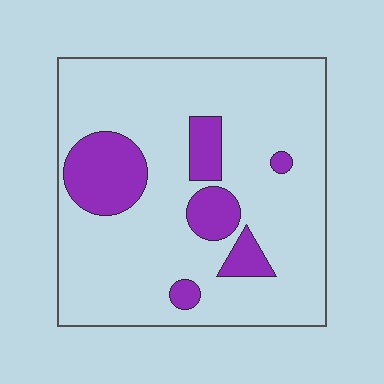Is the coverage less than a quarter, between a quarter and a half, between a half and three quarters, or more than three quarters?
Less than a quarter.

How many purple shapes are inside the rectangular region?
6.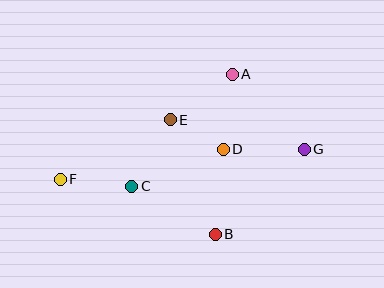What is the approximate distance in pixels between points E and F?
The distance between E and F is approximately 125 pixels.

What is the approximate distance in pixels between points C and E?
The distance between C and E is approximately 77 pixels.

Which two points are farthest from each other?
Points F and G are farthest from each other.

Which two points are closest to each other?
Points D and E are closest to each other.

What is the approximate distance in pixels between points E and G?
The distance between E and G is approximately 137 pixels.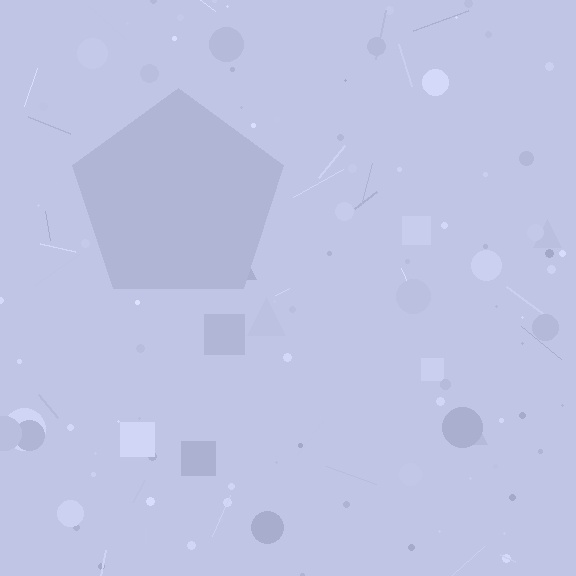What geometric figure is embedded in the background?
A pentagon is embedded in the background.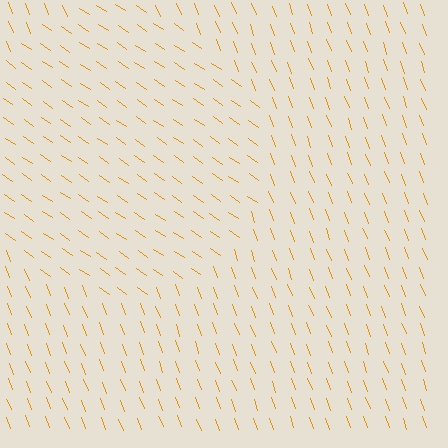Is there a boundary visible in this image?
Yes, there is a texture boundary formed by a change in line orientation.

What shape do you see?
I see a circle.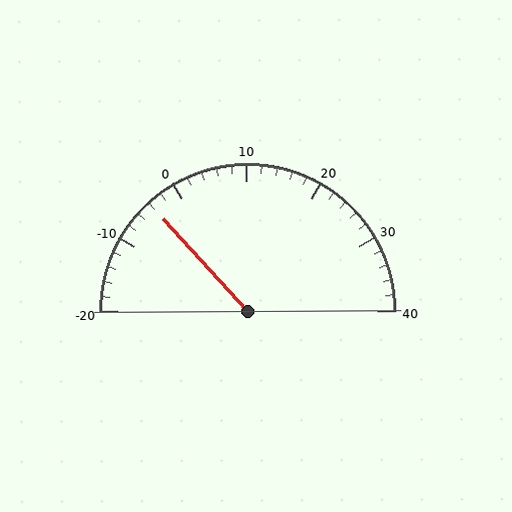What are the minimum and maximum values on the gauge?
The gauge ranges from -20 to 40.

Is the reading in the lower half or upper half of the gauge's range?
The reading is in the lower half of the range (-20 to 40).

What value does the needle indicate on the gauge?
The needle indicates approximately -4.